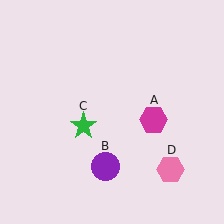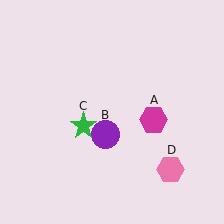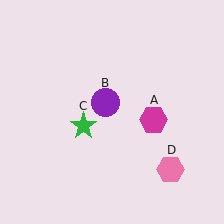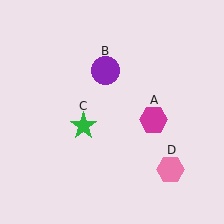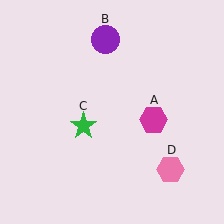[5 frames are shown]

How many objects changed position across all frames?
1 object changed position: purple circle (object B).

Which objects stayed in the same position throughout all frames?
Magenta hexagon (object A) and green star (object C) and pink hexagon (object D) remained stationary.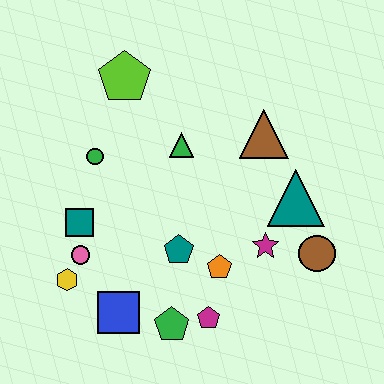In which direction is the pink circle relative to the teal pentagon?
The pink circle is to the left of the teal pentagon.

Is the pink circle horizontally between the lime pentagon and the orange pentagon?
No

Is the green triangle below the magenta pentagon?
No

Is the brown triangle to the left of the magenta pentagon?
No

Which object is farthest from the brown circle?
The lime pentagon is farthest from the brown circle.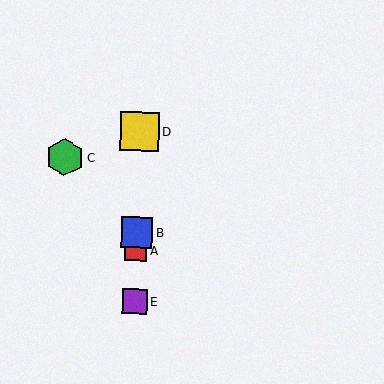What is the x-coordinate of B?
Object B is at x≈137.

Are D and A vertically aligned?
Yes, both are at x≈140.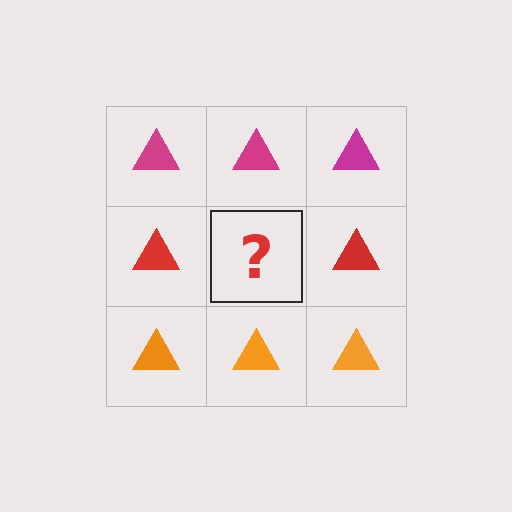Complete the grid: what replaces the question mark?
The question mark should be replaced with a red triangle.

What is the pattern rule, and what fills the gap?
The rule is that each row has a consistent color. The gap should be filled with a red triangle.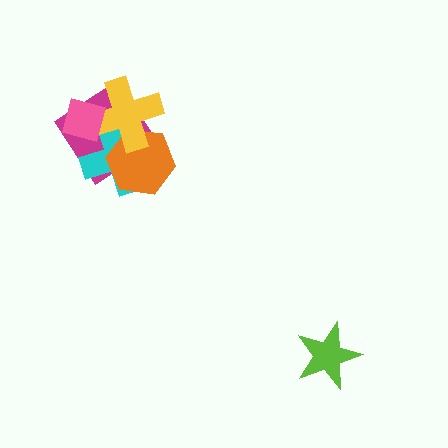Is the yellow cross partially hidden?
Yes, it is partially covered by another shape.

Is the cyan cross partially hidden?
Yes, it is partially covered by another shape.